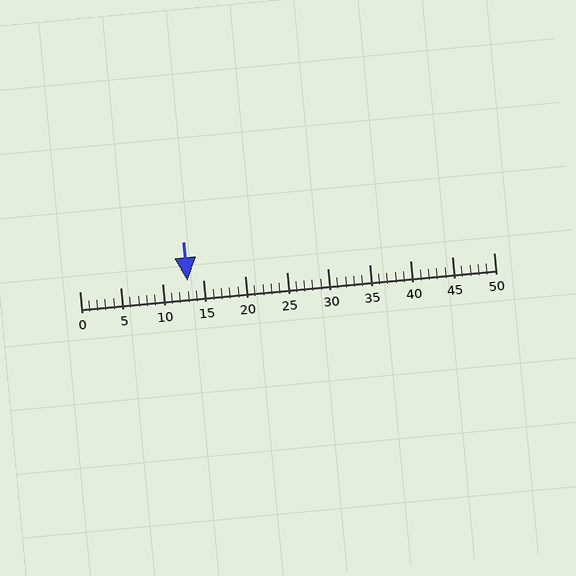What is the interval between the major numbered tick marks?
The major tick marks are spaced 5 units apart.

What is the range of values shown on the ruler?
The ruler shows values from 0 to 50.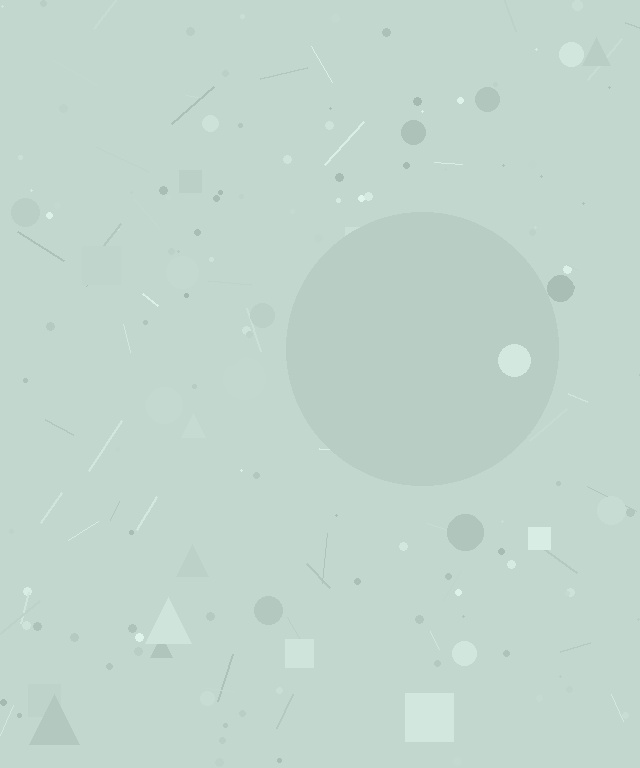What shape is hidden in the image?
A circle is hidden in the image.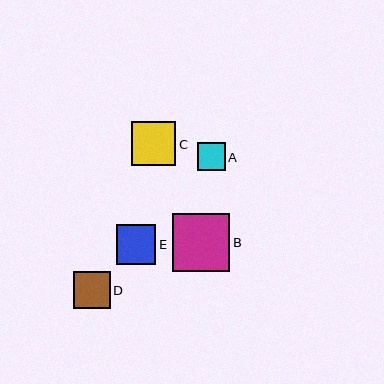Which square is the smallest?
Square A is the smallest with a size of approximately 27 pixels.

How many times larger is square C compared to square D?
Square C is approximately 1.2 times the size of square D.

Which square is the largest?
Square B is the largest with a size of approximately 57 pixels.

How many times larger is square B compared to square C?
Square B is approximately 1.3 times the size of square C.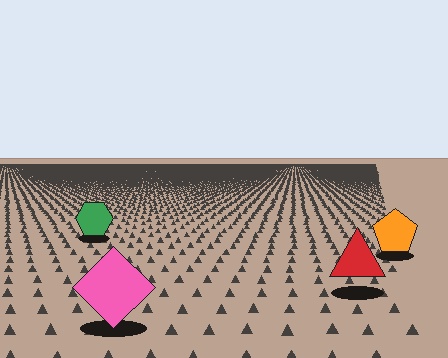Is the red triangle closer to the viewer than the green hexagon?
Yes. The red triangle is closer — you can tell from the texture gradient: the ground texture is coarser near it.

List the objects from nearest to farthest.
From nearest to farthest: the pink diamond, the red triangle, the orange pentagon, the green hexagon.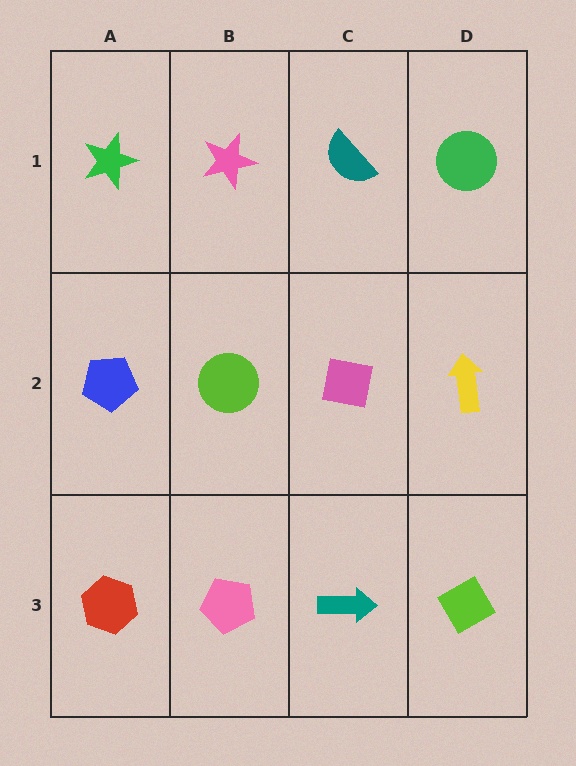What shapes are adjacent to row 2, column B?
A pink star (row 1, column B), a pink pentagon (row 3, column B), a blue pentagon (row 2, column A), a pink square (row 2, column C).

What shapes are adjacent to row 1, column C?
A pink square (row 2, column C), a pink star (row 1, column B), a green circle (row 1, column D).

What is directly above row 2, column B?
A pink star.